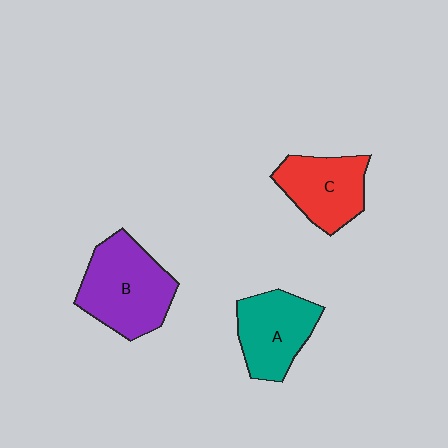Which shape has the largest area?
Shape B (purple).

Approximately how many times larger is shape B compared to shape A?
Approximately 1.3 times.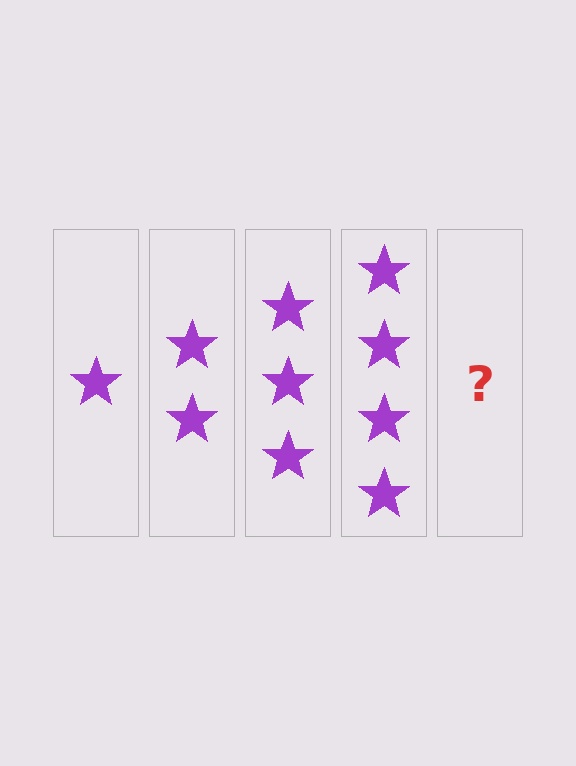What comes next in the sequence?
The next element should be 5 stars.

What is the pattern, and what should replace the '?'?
The pattern is that each step adds one more star. The '?' should be 5 stars.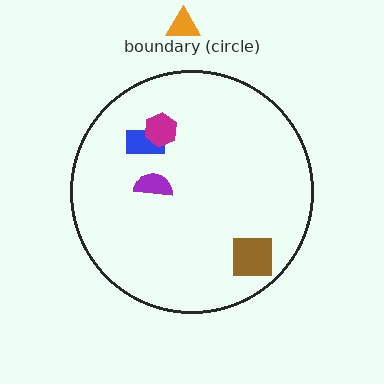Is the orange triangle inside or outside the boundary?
Outside.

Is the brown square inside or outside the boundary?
Inside.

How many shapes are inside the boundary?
4 inside, 1 outside.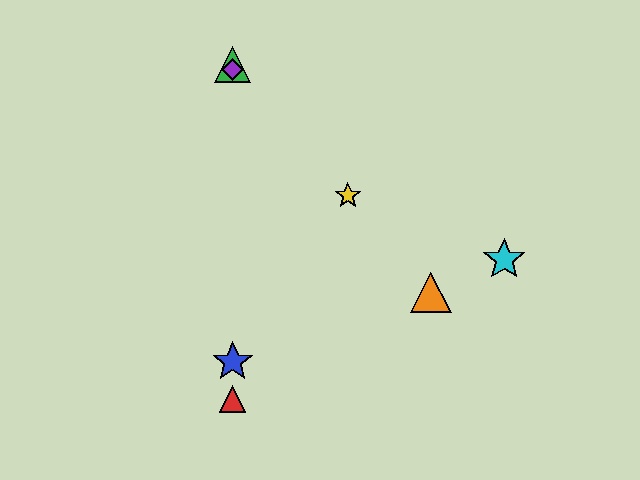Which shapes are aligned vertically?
The red triangle, the blue star, the green triangle, the purple diamond are aligned vertically.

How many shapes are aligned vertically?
4 shapes (the red triangle, the blue star, the green triangle, the purple diamond) are aligned vertically.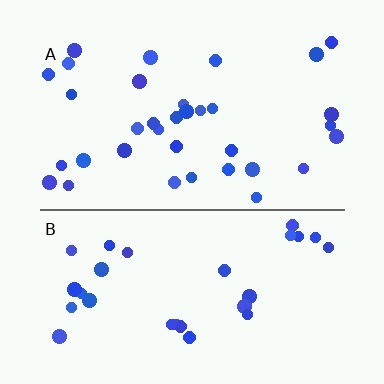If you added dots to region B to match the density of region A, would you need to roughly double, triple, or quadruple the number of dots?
Approximately double.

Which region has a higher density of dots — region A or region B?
A (the top).